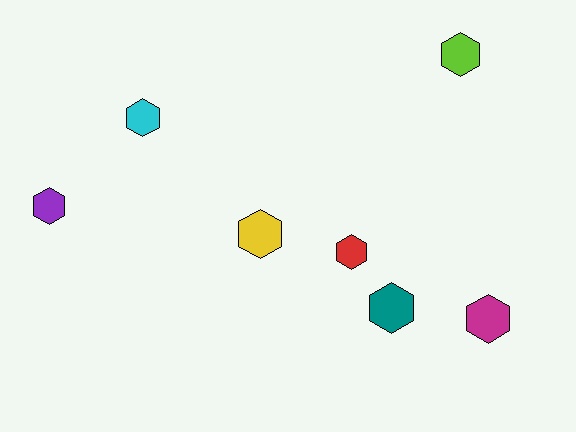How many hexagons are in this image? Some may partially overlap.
There are 7 hexagons.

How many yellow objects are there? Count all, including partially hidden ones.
There is 1 yellow object.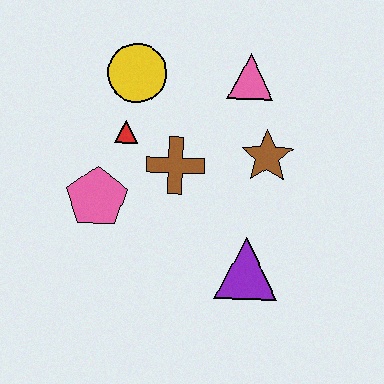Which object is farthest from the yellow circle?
The purple triangle is farthest from the yellow circle.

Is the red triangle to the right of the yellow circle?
No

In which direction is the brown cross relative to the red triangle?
The brown cross is to the right of the red triangle.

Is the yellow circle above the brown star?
Yes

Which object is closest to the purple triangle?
The brown star is closest to the purple triangle.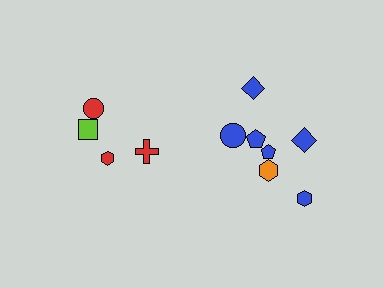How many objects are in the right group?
There are 7 objects.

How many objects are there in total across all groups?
There are 11 objects.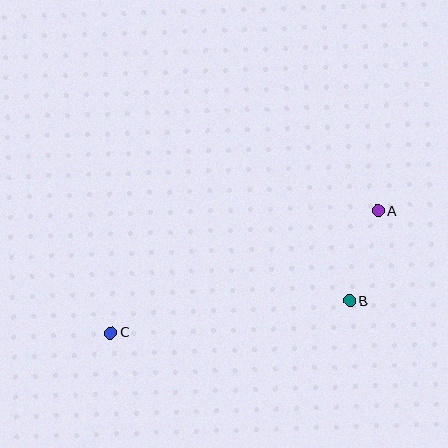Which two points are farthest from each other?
Points A and C are farthest from each other.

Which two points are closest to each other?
Points A and B are closest to each other.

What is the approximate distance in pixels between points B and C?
The distance between B and C is approximately 241 pixels.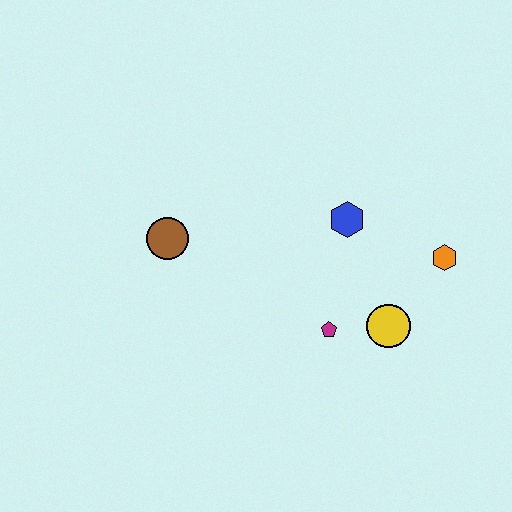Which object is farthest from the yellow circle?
The brown circle is farthest from the yellow circle.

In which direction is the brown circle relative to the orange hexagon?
The brown circle is to the left of the orange hexagon.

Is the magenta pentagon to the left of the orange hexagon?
Yes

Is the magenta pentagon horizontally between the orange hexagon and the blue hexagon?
No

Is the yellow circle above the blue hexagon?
No